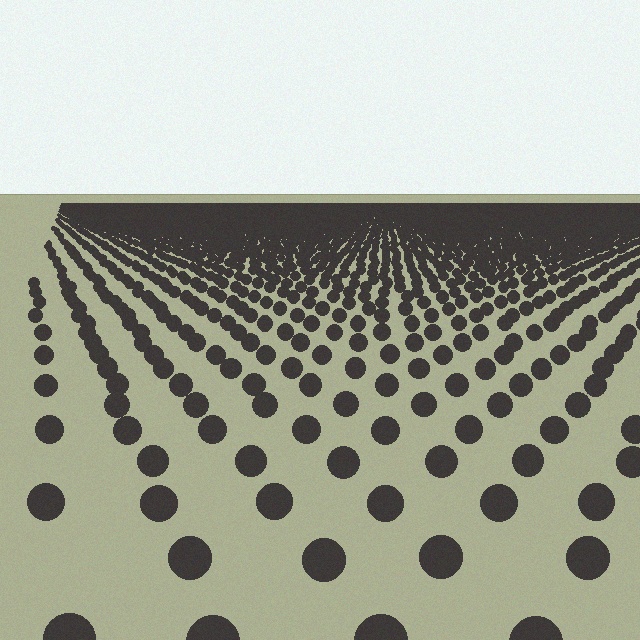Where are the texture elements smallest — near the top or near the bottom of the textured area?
Near the top.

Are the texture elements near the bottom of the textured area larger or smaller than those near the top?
Larger. Near the bottom, elements are closer to the viewer and appear at a bigger on-screen size.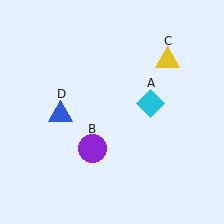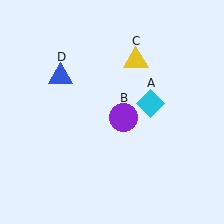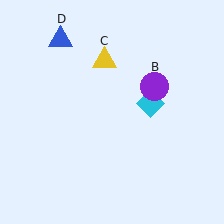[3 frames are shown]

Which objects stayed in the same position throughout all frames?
Cyan diamond (object A) remained stationary.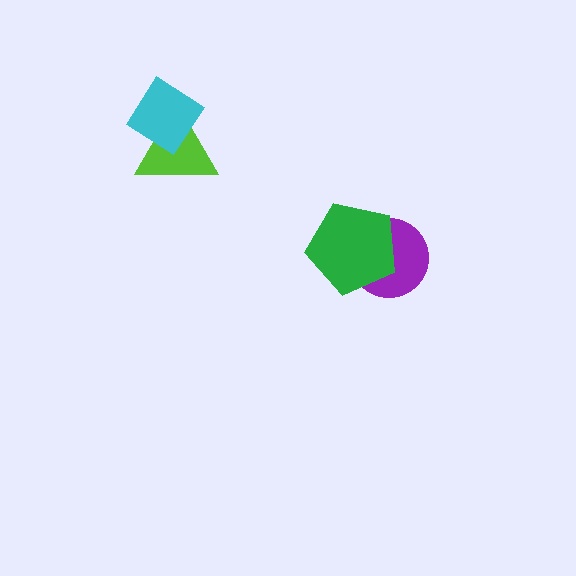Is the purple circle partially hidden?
Yes, it is partially covered by another shape.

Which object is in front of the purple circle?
The green pentagon is in front of the purple circle.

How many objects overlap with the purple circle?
1 object overlaps with the purple circle.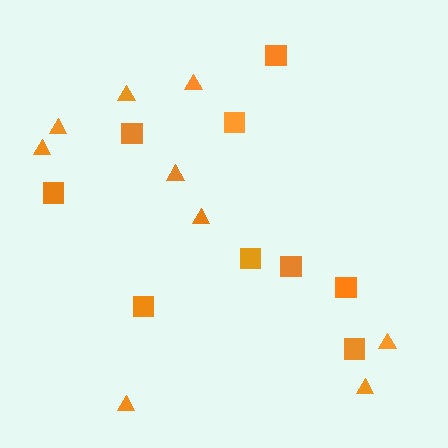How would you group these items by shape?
There are 2 groups: one group of squares (9) and one group of triangles (9).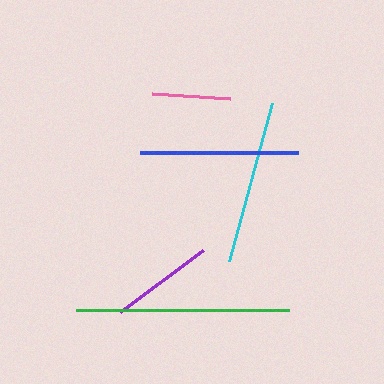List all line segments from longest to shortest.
From longest to shortest: green, cyan, blue, purple, pink.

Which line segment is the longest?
The green line is the longest at approximately 213 pixels.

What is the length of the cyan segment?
The cyan segment is approximately 164 pixels long.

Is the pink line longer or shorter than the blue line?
The blue line is longer than the pink line.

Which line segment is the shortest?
The pink line is the shortest at approximately 78 pixels.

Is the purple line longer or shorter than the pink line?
The purple line is longer than the pink line.